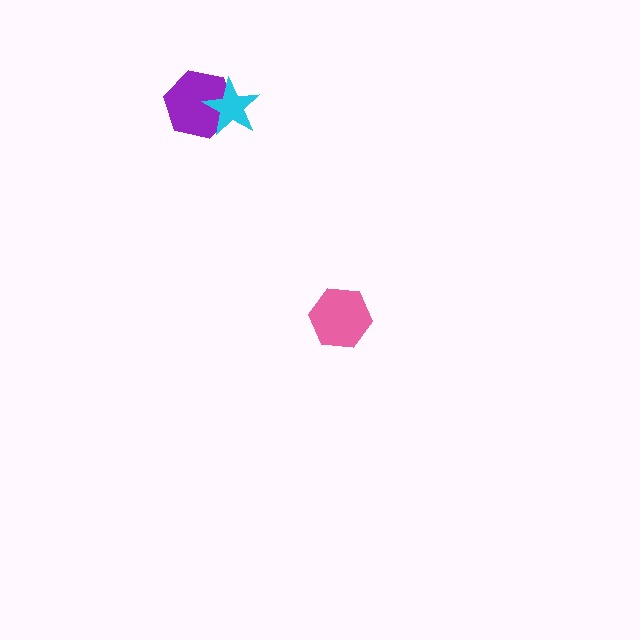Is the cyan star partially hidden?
No, no other shape covers it.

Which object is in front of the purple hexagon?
The cyan star is in front of the purple hexagon.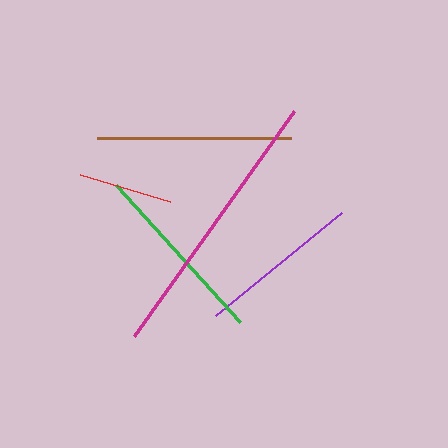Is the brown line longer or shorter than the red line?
The brown line is longer than the red line.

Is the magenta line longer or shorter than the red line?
The magenta line is longer than the red line.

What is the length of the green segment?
The green segment is approximately 185 pixels long.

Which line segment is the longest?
The magenta line is the longest at approximately 276 pixels.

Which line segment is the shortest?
The red line is the shortest at approximately 94 pixels.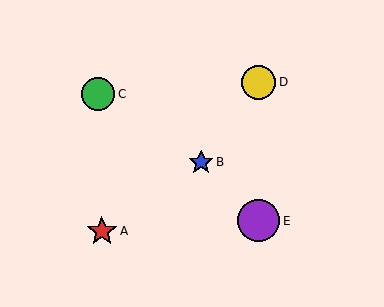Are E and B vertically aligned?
No, E is at x≈259 and B is at x≈201.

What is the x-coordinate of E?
Object E is at x≈259.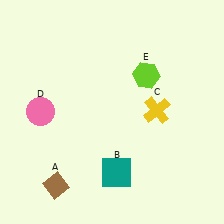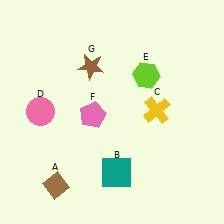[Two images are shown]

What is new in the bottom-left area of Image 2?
A pink pentagon (F) was added in the bottom-left area of Image 2.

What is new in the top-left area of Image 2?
A brown star (G) was added in the top-left area of Image 2.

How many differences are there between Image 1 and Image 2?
There are 2 differences between the two images.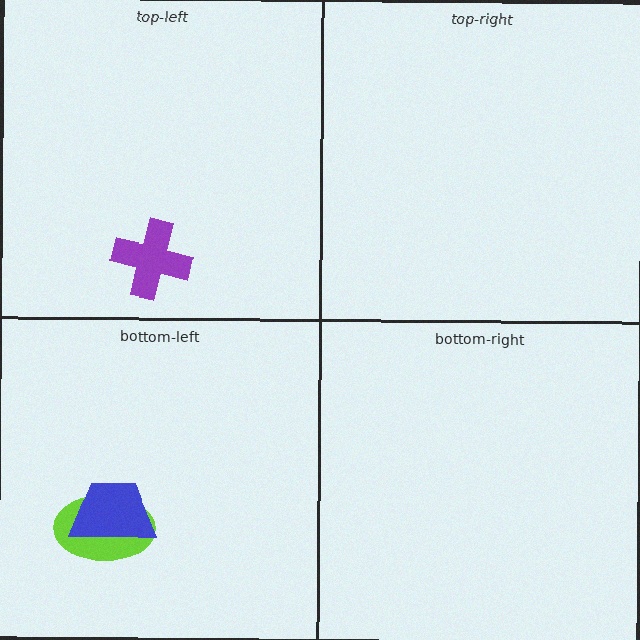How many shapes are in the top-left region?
1.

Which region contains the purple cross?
The top-left region.